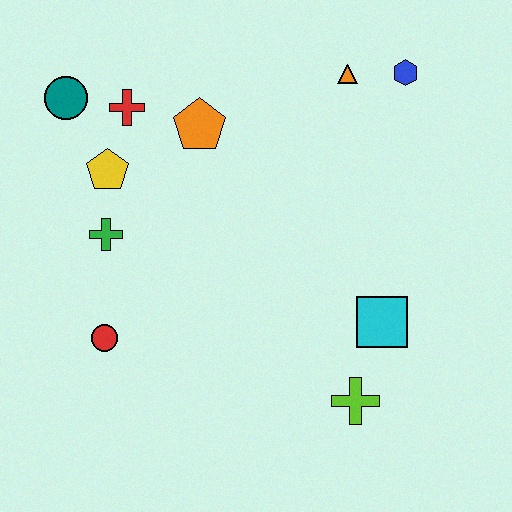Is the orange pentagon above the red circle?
Yes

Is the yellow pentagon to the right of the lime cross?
No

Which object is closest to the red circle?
The green cross is closest to the red circle.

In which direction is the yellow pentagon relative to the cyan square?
The yellow pentagon is to the left of the cyan square.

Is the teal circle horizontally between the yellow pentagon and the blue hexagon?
No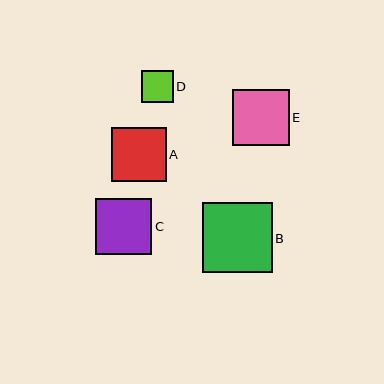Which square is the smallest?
Square D is the smallest with a size of approximately 32 pixels.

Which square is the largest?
Square B is the largest with a size of approximately 69 pixels.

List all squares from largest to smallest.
From largest to smallest: B, E, C, A, D.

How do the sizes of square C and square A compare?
Square C and square A are approximately the same size.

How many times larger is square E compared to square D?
Square E is approximately 1.8 times the size of square D.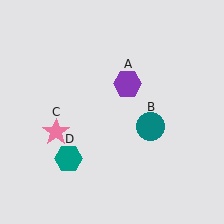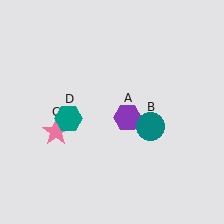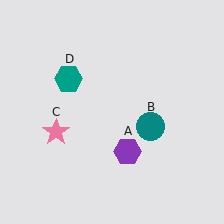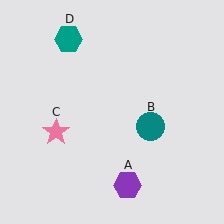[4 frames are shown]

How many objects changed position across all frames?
2 objects changed position: purple hexagon (object A), teal hexagon (object D).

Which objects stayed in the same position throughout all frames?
Teal circle (object B) and pink star (object C) remained stationary.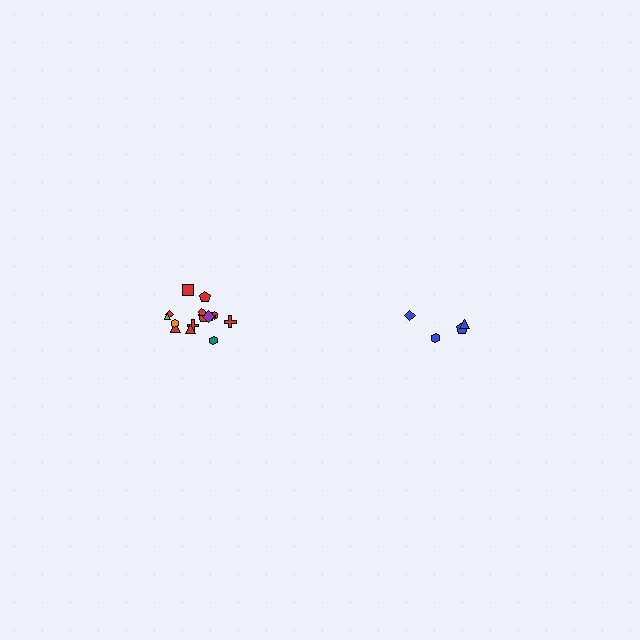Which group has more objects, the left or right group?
The left group.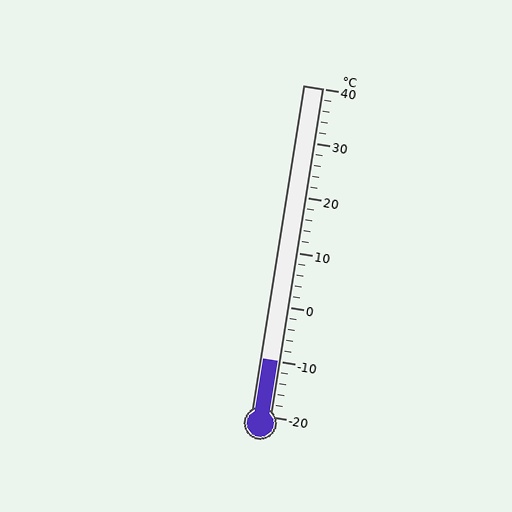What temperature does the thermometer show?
The thermometer shows approximately -10°C.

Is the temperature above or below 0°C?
The temperature is below 0°C.